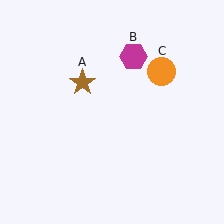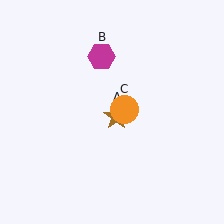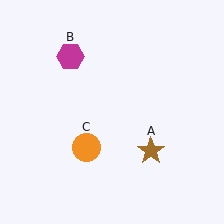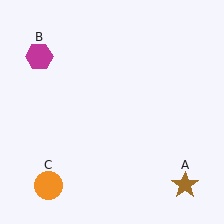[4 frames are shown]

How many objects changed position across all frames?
3 objects changed position: brown star (object A), magenta hexagon (object B), orange circle (object C).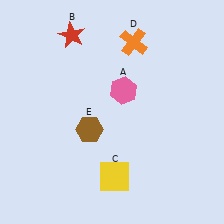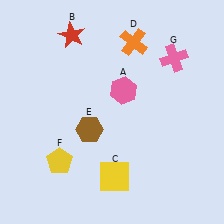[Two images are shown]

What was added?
A yellow pentagon (F), a pink cross (G) were added in Image 2.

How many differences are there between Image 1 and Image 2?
There are 2 differences between the two images.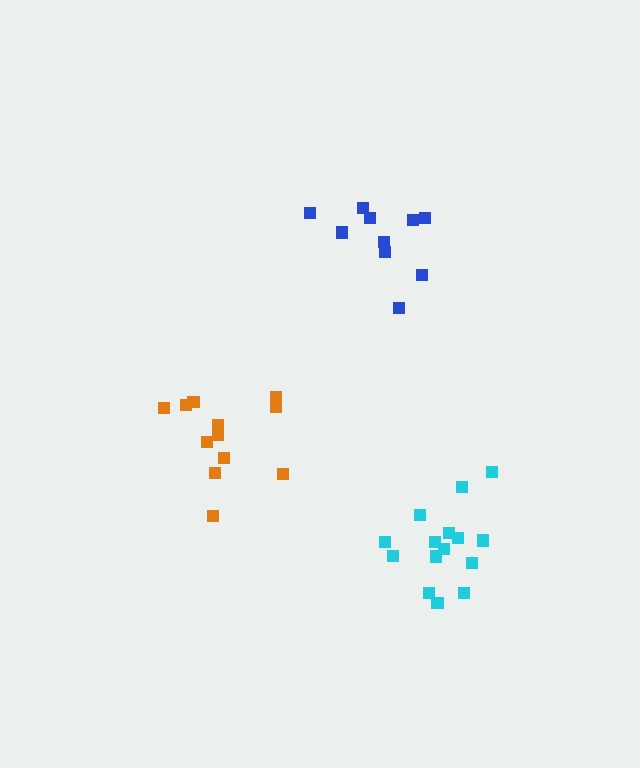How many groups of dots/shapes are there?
There are 3 groups.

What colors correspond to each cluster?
The clusters are colored: cyan, blue, orange.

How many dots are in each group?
Group 1: 15 dots, Group 2: 10 dots, Group 3: 12 dots (37 total).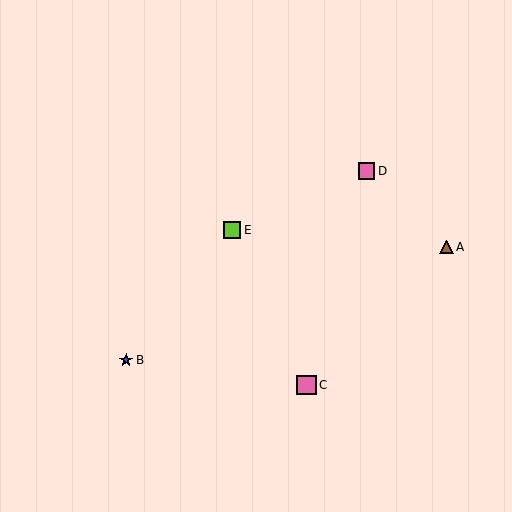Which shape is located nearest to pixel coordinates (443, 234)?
The brown triangle (labeled A) at (446, 247) is nearest to that location.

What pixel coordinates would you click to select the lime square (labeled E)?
Click at (232, 230) to select the lime square E.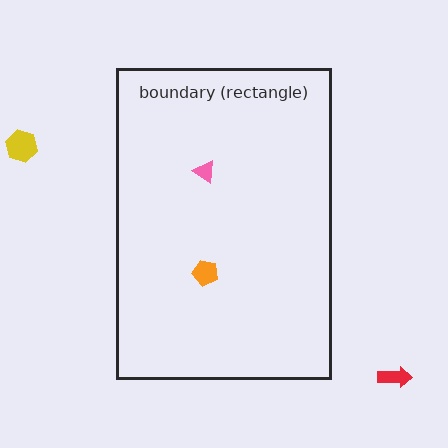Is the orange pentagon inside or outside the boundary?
Inside.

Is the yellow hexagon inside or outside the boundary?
Outside.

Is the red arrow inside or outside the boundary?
Outside.